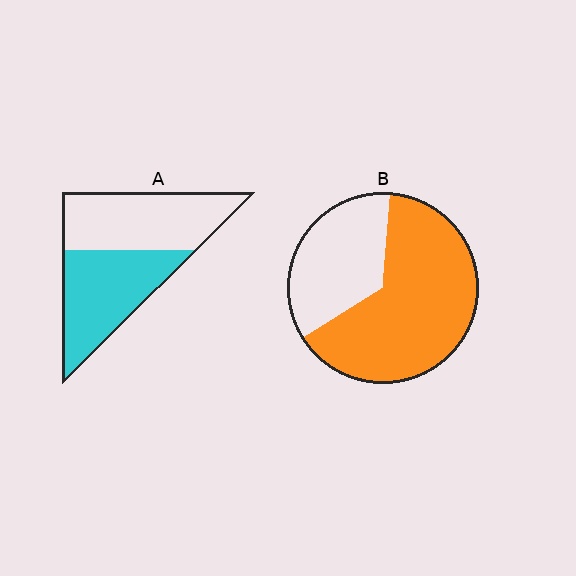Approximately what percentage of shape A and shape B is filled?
A is approximately 50% and B is approximately 65%.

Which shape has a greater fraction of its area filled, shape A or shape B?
Shape B.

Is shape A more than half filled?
Roughly half.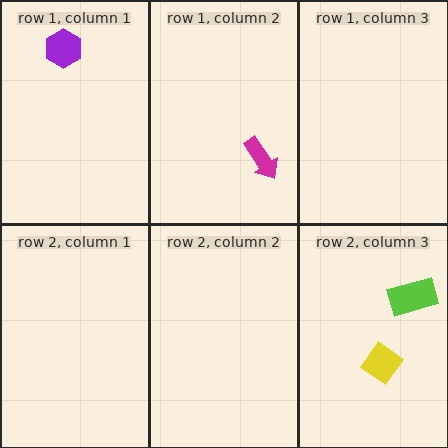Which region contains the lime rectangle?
The row 2, column 3 region.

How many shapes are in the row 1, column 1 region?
1.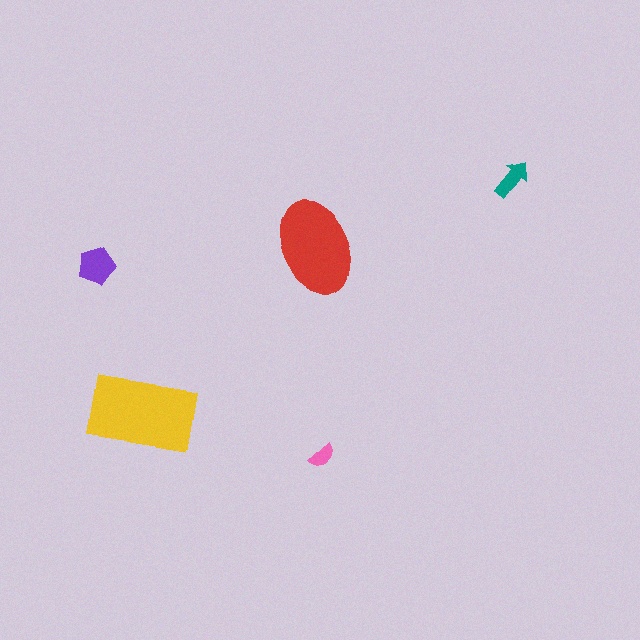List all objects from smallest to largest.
The pink semicircle, the teal arrow, the purple pentagon, the red ellipse, the yellow rectangle.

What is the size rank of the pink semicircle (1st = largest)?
5th.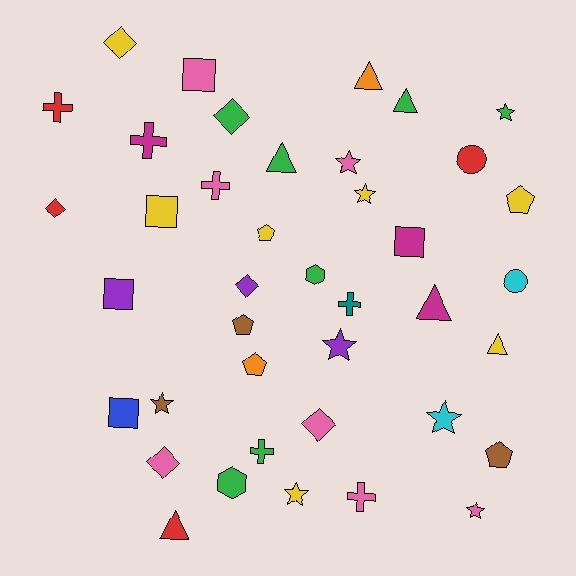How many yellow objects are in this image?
There are 7 yellow objects.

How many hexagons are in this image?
There are 2 hexagons.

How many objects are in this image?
There are 40 objects.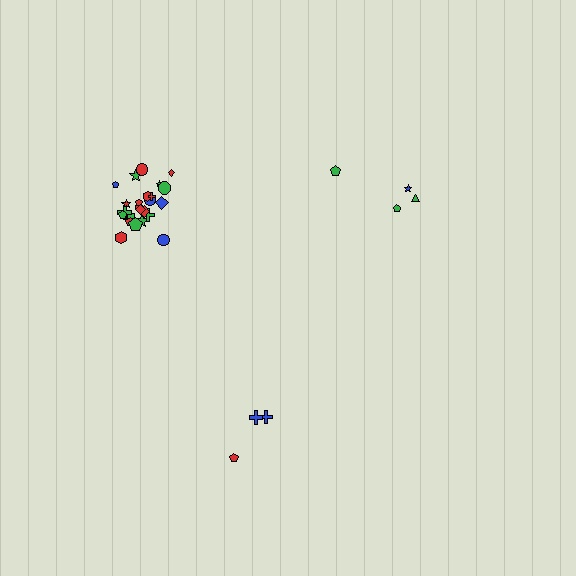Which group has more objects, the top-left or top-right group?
The top-left group.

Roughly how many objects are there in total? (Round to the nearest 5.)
Roughly 30 objects in total.